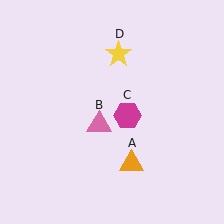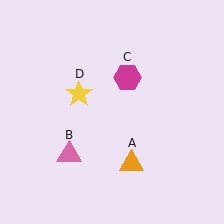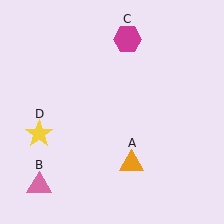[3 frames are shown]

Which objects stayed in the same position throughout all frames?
Orange triangle (object A) remained stationary.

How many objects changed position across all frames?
3 objects changed position: pink triangle (object B), magenta hexagon (object C), yellow star (object D).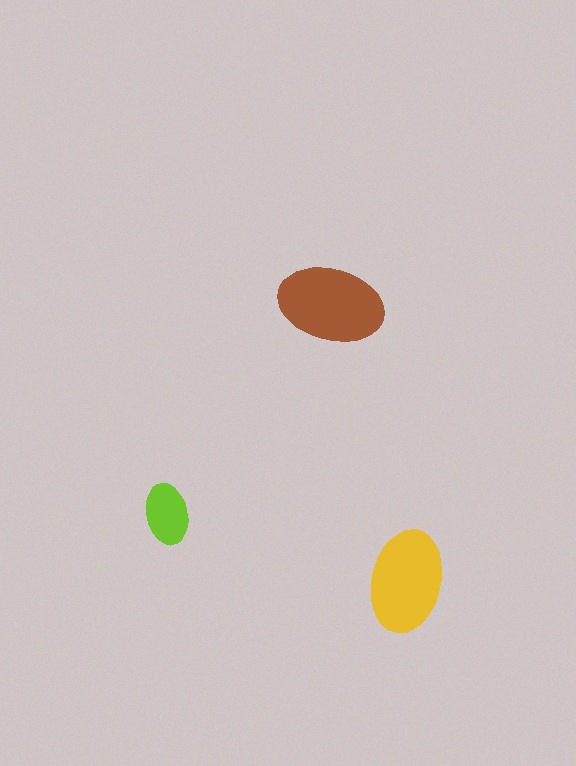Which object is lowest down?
The yellow ellipse is bottommost.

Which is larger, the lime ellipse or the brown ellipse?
The brown one.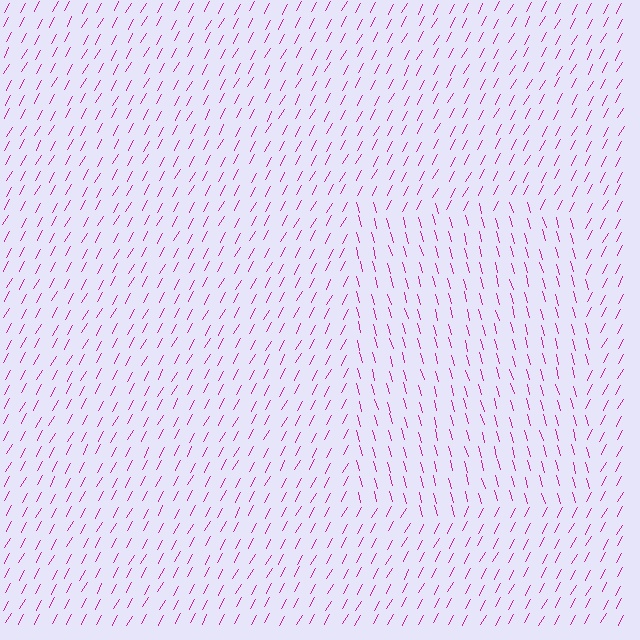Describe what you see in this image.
The image is filled with small magenta line segments. A rectangle region in the image has lines oriented differently from the surrounding lines, creating a visible texture boundary.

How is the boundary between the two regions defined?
The boundary is defined purely by a change in line orientation (approximately 45 degrees difference). All lines are the same color and thickness.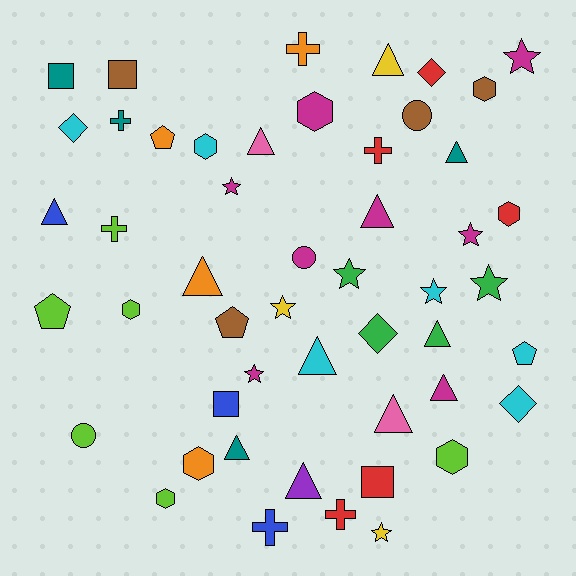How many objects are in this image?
There are 50 objects.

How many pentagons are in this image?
There are 4 pentagons.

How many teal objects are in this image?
There are 4 teal objects.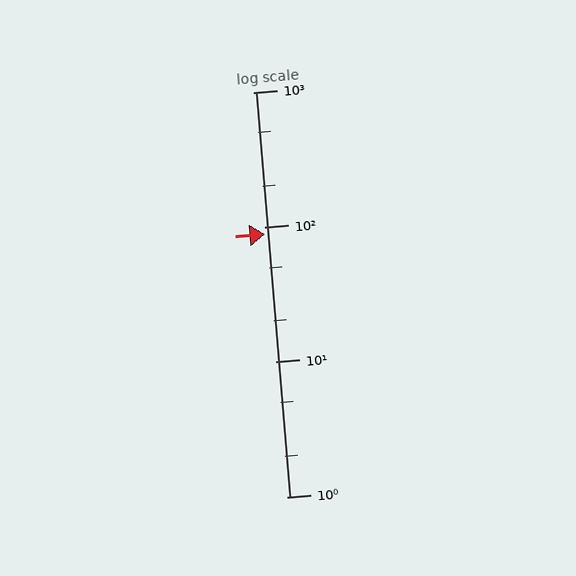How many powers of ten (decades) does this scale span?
The scale spans 3 decades, from 1 to 1000.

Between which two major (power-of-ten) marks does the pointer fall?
The pointer is between 10 and 100.